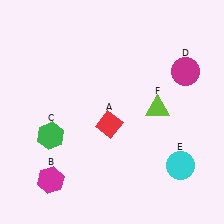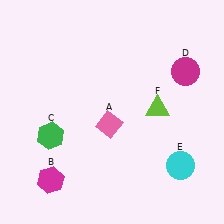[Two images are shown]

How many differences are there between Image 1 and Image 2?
There is 1 difference between the two images.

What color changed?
The diamond (A) changed from red in Image 1 to pink in Image 2.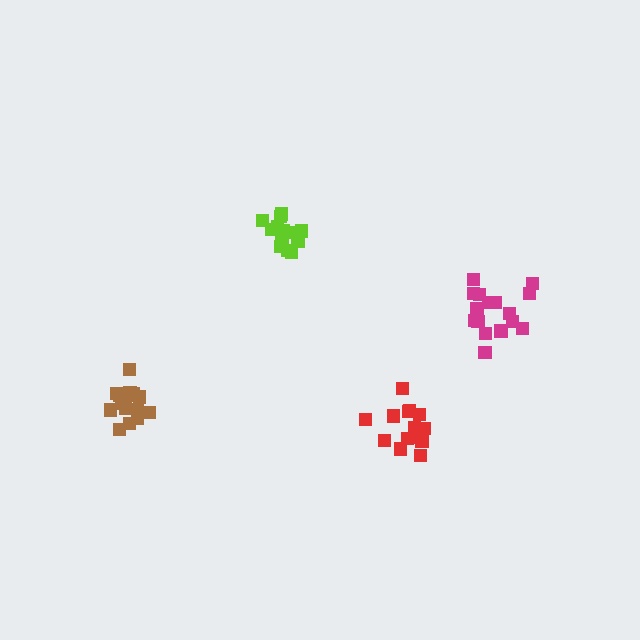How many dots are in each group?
Group 1: 15 dots, Group 2: 17 dots, Group 3: 16 dots, Group 4: 16 dots (64 total).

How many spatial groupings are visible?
There are 4 spatial groupings.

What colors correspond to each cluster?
The clusters are colored: brown, magenta, lime, red.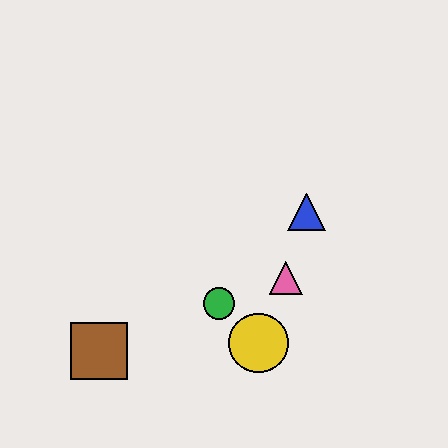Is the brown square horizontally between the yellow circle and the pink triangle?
No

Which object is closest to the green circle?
The yellow circle is closest to the green circle.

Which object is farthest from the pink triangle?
The brown square is farthest from the pink triangle.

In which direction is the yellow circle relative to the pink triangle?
The yellow circle is below the pink triangle.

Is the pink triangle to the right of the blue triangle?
No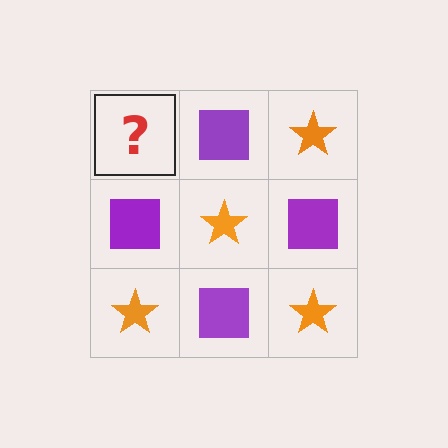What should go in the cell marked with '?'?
The missing cell should contain an orange star.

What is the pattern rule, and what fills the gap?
The rule is that it alternates orange star and purple square in a checkerboard pattern. The gap should be filled with an orange star.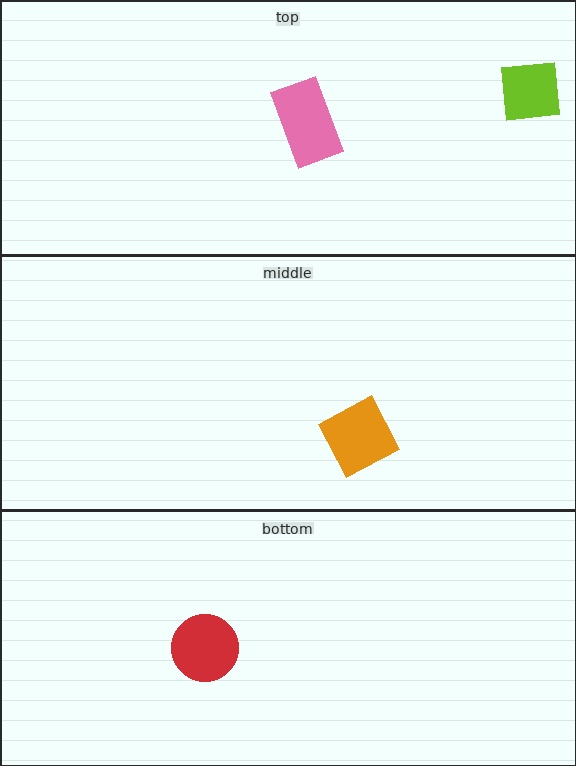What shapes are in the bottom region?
The red circle.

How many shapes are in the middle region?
1.